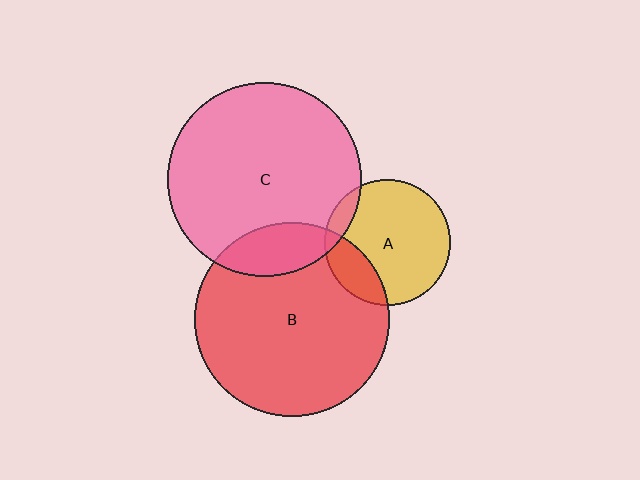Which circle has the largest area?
Circle B (red).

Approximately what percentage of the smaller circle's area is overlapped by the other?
Approximately 15%.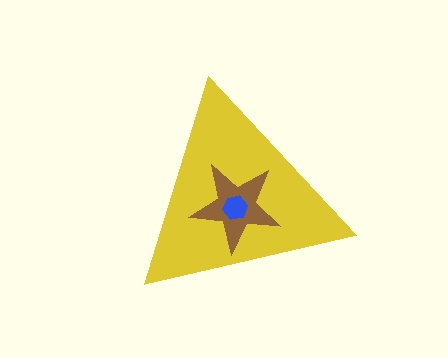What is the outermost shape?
The yellow triangle.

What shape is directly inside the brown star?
The blue hexagon.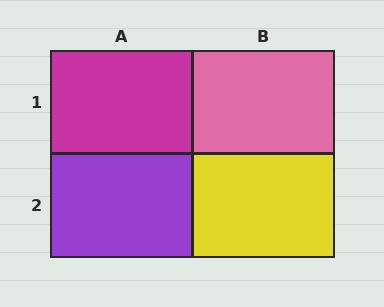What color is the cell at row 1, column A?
Magenta.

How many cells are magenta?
1 cell is magenta.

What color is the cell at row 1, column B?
Pink.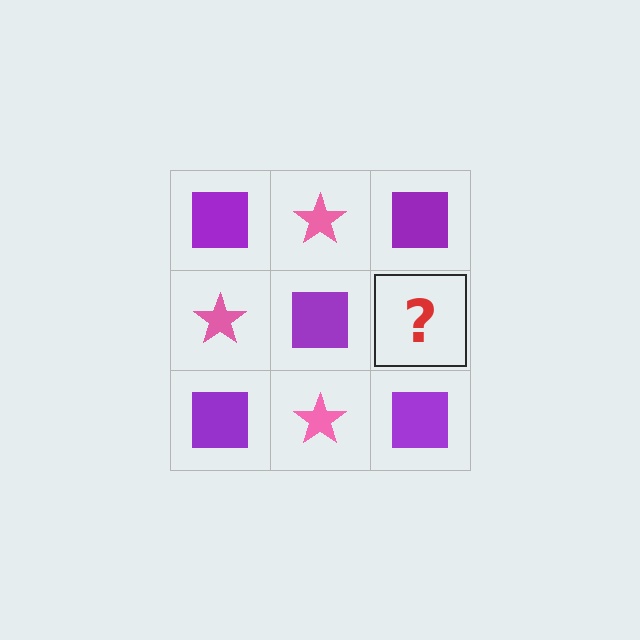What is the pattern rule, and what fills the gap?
The rule is that it alternates purple square and pink star in a checkerboard pattern. The gap should be filled with a pink star.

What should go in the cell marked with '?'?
The missing cell should contain a pink star.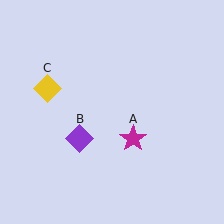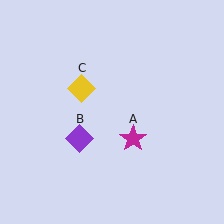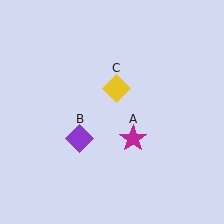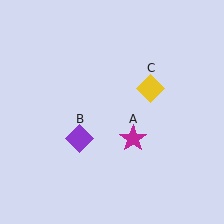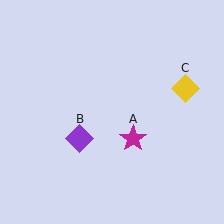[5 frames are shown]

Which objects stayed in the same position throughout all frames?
Magenta star (object A) and purple diamond (object B) remained stationary.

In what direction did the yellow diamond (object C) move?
The yellow diamond (object C) moved right.